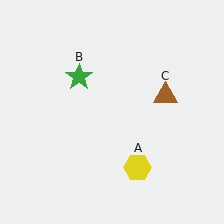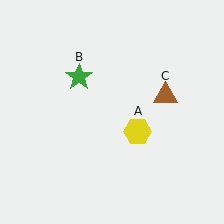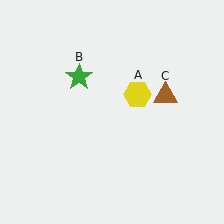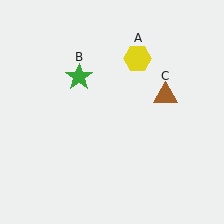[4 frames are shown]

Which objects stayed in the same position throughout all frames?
Green star (object B) and brown triangle (object C) remained stationary.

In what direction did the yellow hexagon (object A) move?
The yellow hexagon (object A) moved up.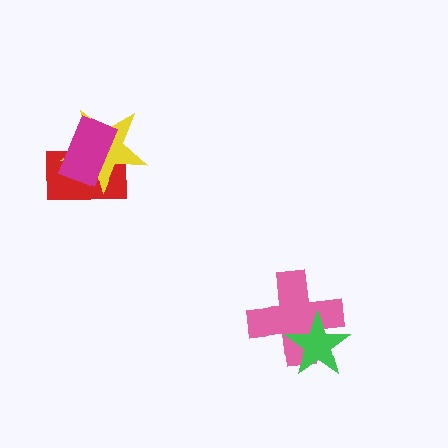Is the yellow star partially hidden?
Yes, it is partially covered by another shape.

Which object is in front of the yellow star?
The magenta rectangle is in front of the yellow star.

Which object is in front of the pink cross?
The green star is in front of the pink cross.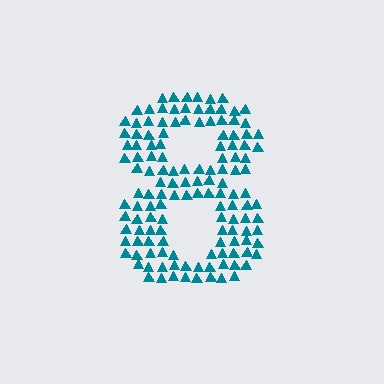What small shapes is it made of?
It is made of small triangles.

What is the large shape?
The large shape is the digit 8.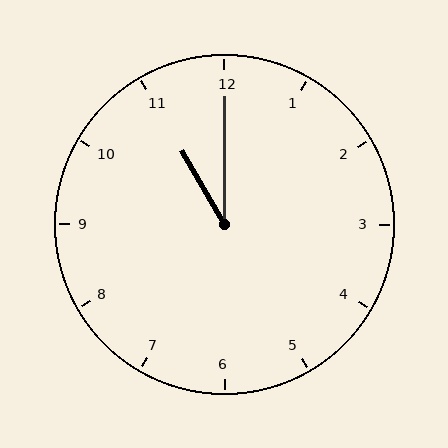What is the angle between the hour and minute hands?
Approximately 30 degrees.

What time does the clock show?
11:00.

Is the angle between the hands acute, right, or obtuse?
It is acute.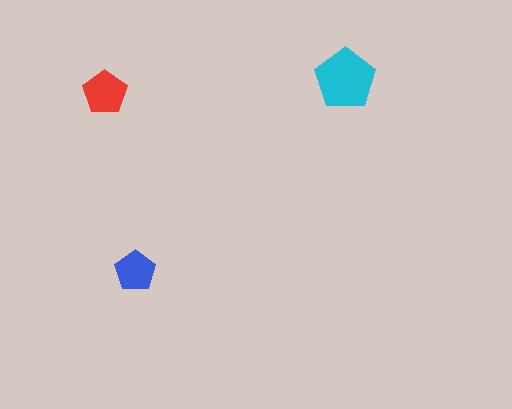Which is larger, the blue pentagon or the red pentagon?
The red one.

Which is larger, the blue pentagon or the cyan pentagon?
The cyan one.